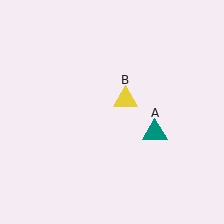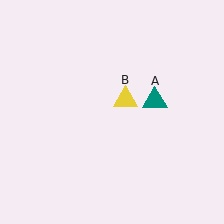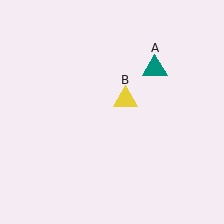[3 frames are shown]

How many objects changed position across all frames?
1 object changed position: teal triangle (object A).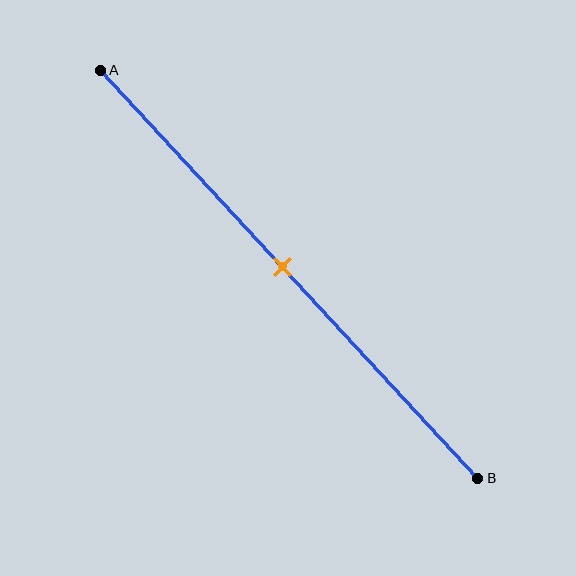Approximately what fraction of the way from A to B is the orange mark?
The orange mark is approximately 50% of the way from A to B.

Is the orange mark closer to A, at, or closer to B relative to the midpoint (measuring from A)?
The orange mark is approximately at the midpoint of segment AB.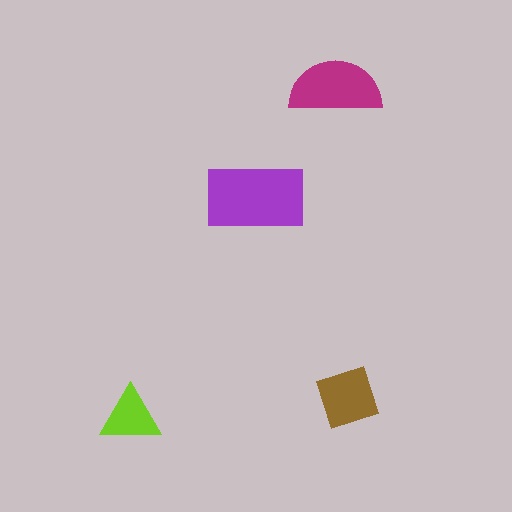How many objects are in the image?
There are 4 objects in the image.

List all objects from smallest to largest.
The lime triangle, the brown square, the magenta semicircle, the purple rectangle.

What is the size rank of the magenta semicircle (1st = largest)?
2nd.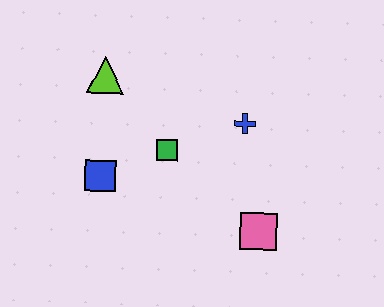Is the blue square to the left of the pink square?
Yes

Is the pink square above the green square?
No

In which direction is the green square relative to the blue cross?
The green square is to the left of the blue cross.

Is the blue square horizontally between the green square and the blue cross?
No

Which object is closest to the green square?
The blue square is closest to the green square.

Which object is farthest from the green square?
The pink square is farthest from the green square.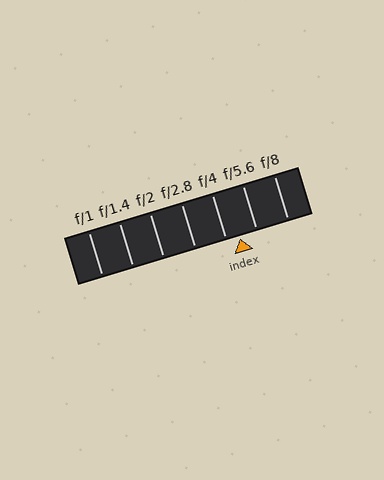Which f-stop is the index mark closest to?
The index mark is closest to f/4.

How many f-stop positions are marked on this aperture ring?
There are 7 f-stop positions marked.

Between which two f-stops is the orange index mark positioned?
The index mark is between f/4 and f/5.6.